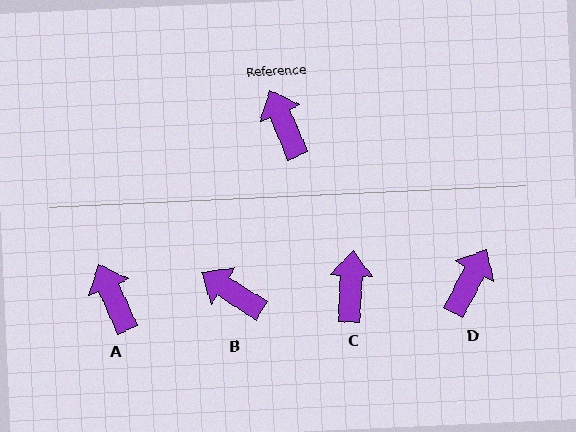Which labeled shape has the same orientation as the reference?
A.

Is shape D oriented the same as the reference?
No, it is off by about 52 degrees.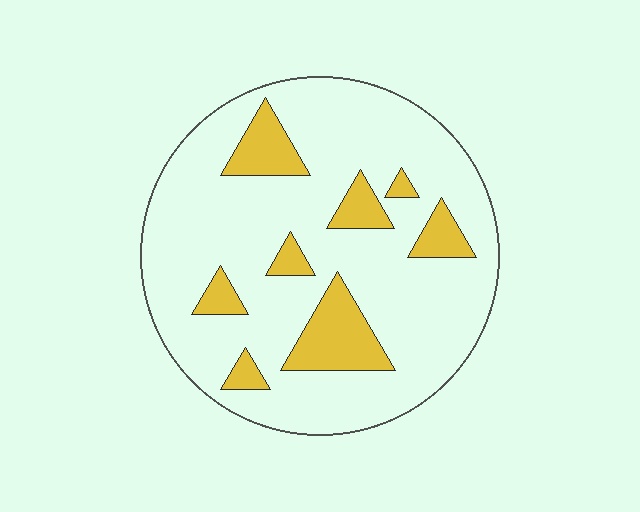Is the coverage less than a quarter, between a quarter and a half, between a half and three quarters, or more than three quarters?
Less than a quarter.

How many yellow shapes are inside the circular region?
8.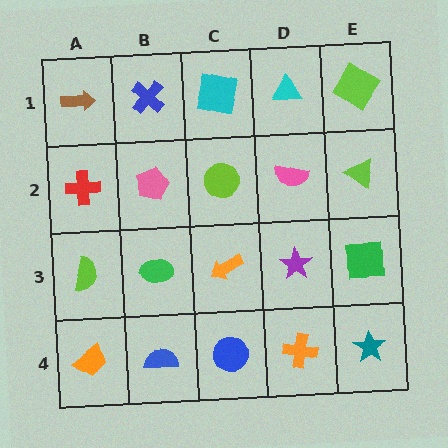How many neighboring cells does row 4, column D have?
3.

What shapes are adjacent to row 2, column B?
A blue cross (row 1, column B), a green ellipse (row 3, column B), a red cross (row 2, column A), a lime circle (row 2, column C).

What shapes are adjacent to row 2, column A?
A brown arrow (row 1, column A), a lime semicircle (row 3, column A), a pink pentagon (row 2, column B).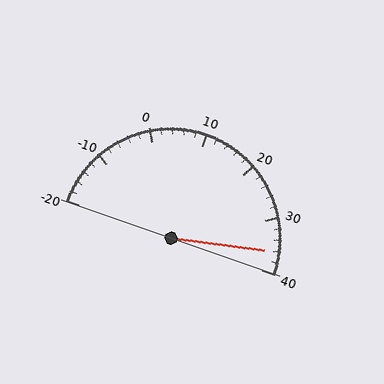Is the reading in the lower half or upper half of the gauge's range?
The reading is in the upper half of the range (-20 to 40).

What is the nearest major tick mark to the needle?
The nearest major tick mark is 40.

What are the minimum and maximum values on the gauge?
The gauge ranges from -20 to 40.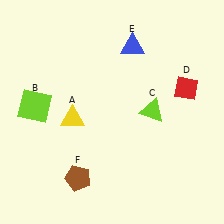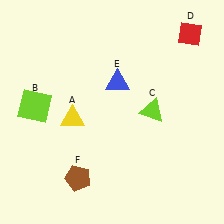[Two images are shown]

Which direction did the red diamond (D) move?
The red diamond (D) moved up.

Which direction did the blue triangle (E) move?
The blue triangle (E) moved down.